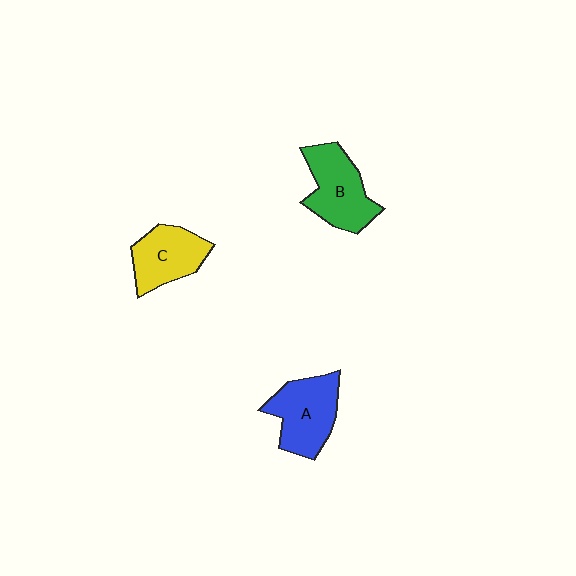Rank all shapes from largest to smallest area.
From largest to smallest: A (blue), B (green), C (yellow).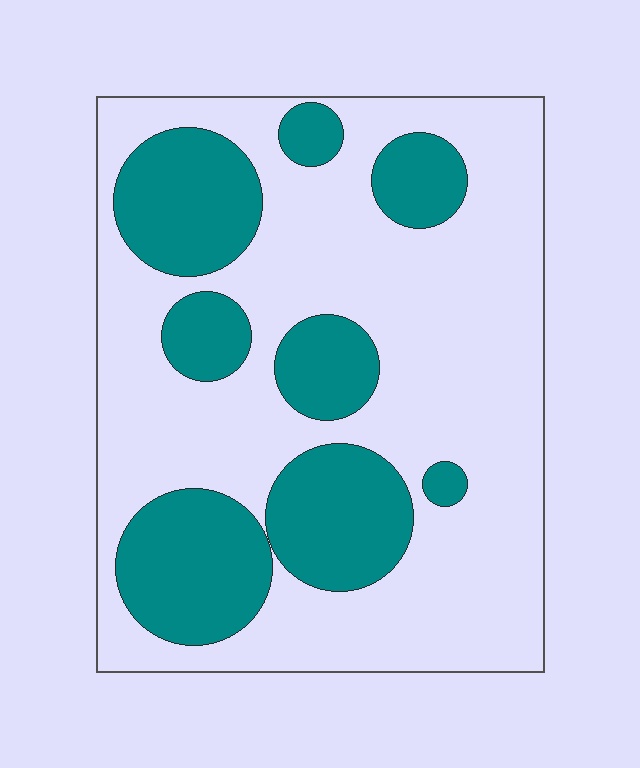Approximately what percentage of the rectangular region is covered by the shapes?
Approximately 30%.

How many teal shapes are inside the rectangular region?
8.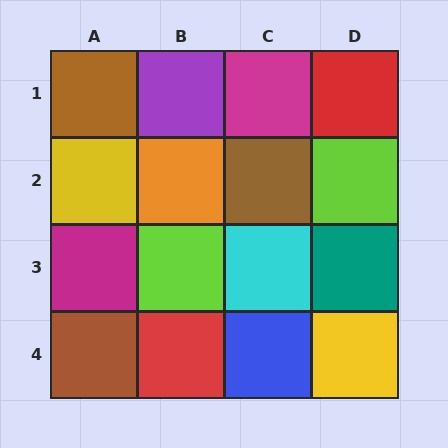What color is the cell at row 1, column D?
Red.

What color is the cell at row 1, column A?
Brown.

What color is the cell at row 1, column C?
Magenta.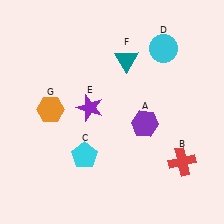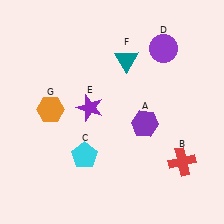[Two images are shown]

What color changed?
The circle (D) changed from cyan in Image 1 to purple in Image 2.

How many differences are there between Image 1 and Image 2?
There is 1 difference between the two images.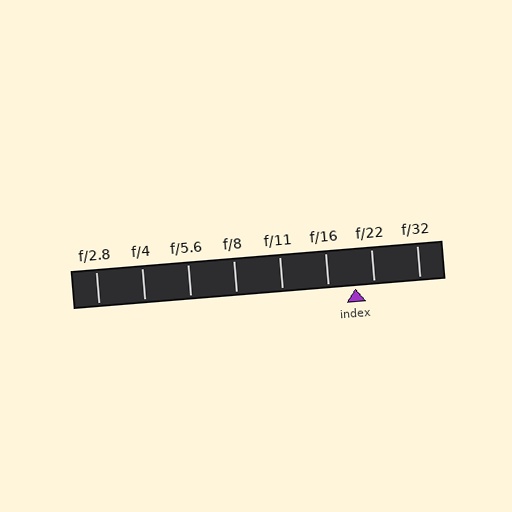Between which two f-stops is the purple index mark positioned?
The index mark is between f/16 and f/22.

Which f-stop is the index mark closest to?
The index mark is closest to f/22.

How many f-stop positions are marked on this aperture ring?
There are 8 f-stop positions marked.